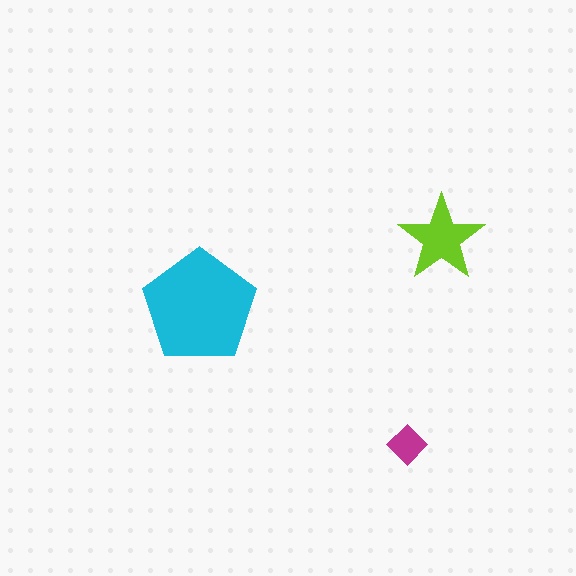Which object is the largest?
The cyan pentagon.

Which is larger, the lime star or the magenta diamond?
The lime star.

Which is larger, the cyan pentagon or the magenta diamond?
The cyan pentagon.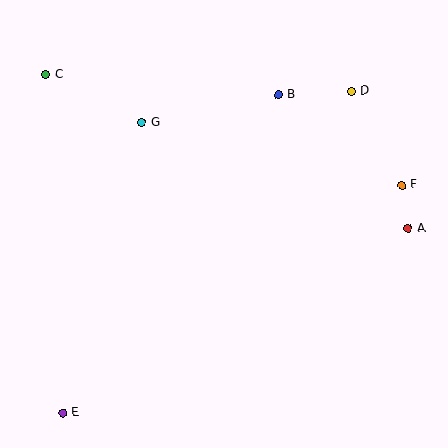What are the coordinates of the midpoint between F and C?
The midpoint between F and C is at (224, 130).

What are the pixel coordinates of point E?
Point E is at (63, 413).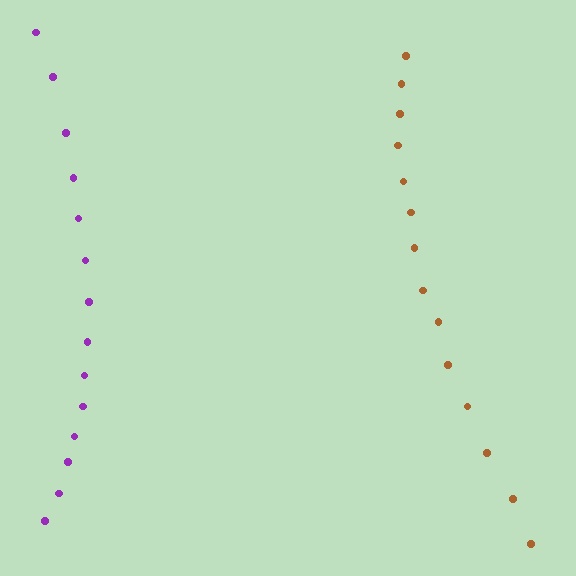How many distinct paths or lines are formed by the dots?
There are 2 distinct paths.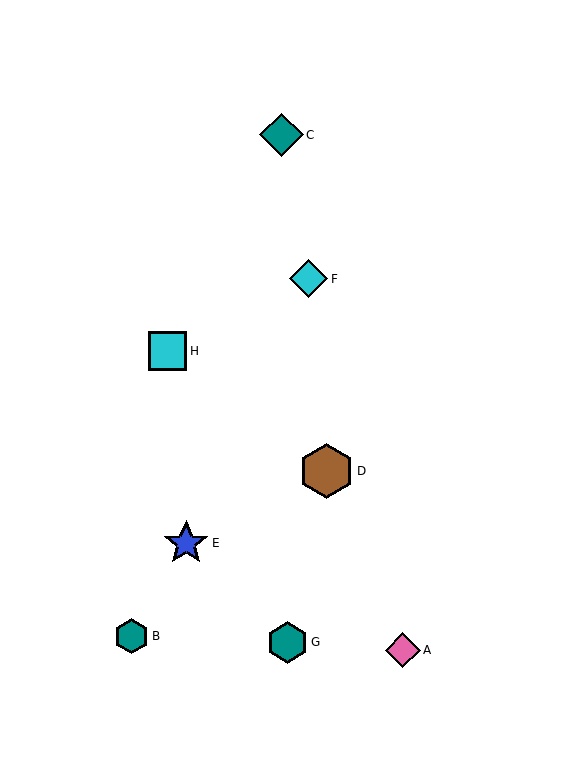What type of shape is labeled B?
Shape B is a teal hexagon.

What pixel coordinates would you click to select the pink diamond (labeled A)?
Click at (403, 650) to select the pink diamond A.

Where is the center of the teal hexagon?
The center of the teal hexagon is at (132, 636).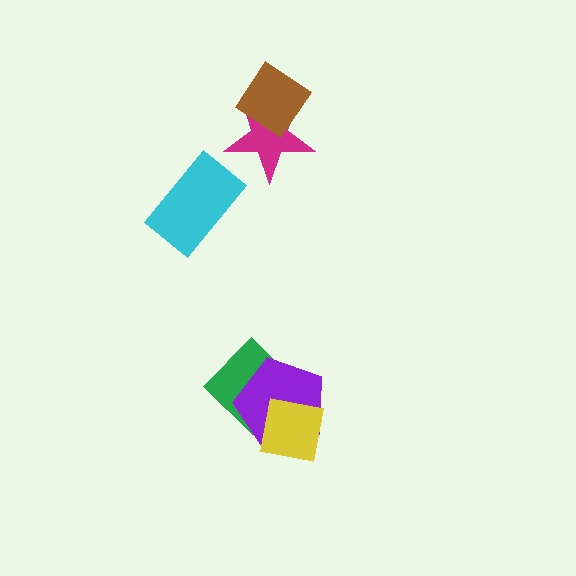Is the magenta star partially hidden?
Yes, it is partially covered by another shape.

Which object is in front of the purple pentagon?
The yellow square is in front of the purple pentagon.